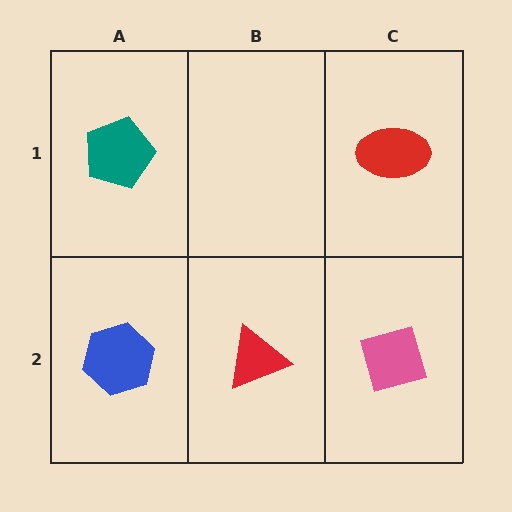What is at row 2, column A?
A blue hexagon.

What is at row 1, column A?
A teal pentagon.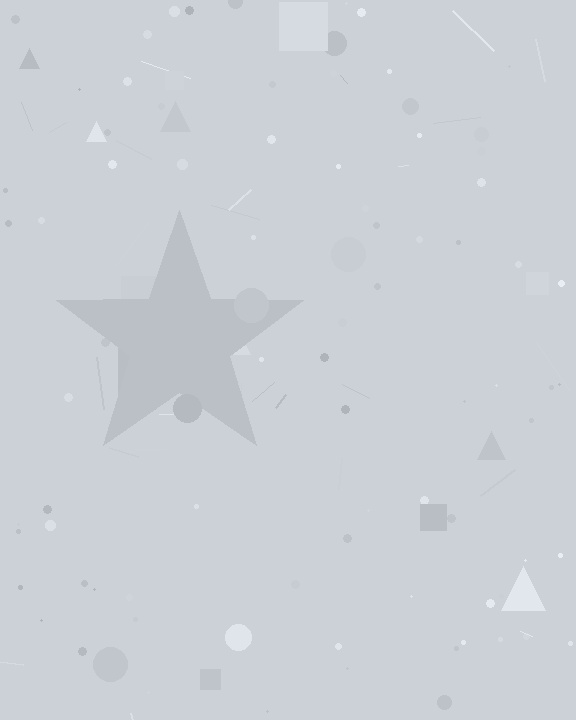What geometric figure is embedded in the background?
A star is embedded in the background.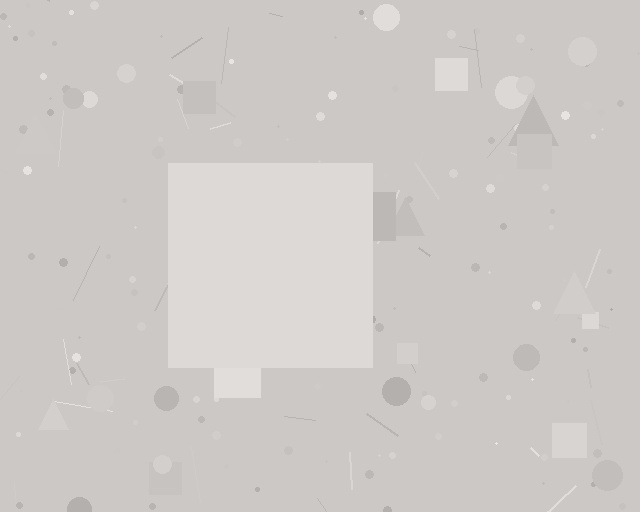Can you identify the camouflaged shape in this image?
The camouflaged shape is a square.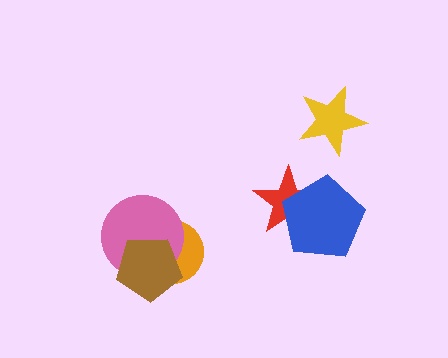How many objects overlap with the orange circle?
2 objects overlap with the orange circle.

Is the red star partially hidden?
Yes, it is partially covered by another shape.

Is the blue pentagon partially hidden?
No, no other shape covers it.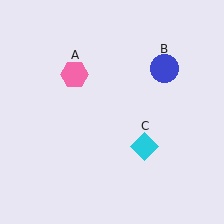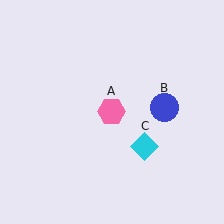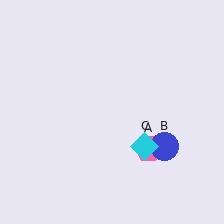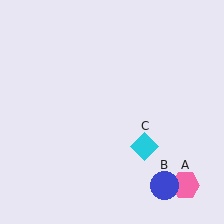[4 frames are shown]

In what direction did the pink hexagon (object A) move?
The pink hexagon (object A) moved down and to the right.